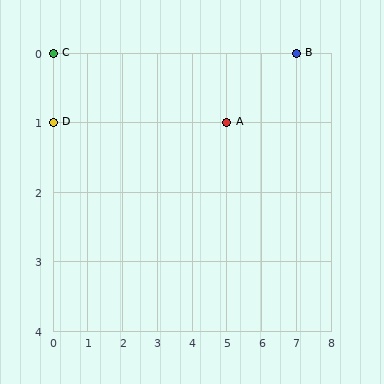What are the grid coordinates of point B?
Point B is at grid coordinates (7, 0).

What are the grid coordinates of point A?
Point A is at grid coordinates (5, 1).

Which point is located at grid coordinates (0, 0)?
Point C is at (0, 0).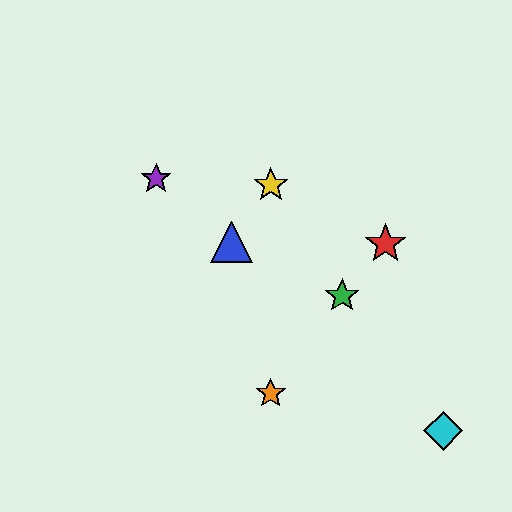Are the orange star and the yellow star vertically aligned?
Yes, both are at x≈271.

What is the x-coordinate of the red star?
The red star is at x≈386.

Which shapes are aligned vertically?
The yellow star, the orange star are aligned vertically.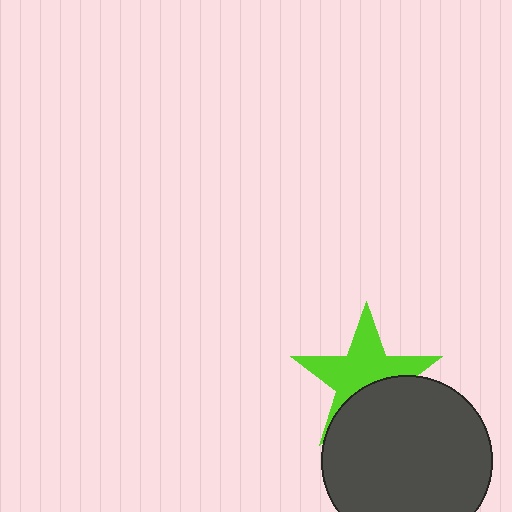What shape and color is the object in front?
The object in front is a dark gray circle.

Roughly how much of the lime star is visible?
About half of it is visible (roughly 62%).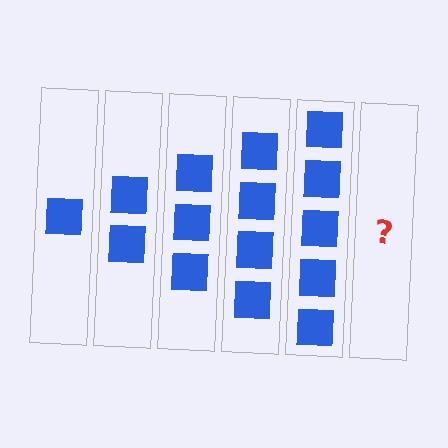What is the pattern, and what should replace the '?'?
The pattern is that each step adds one more square. The '?' should be 6 squares.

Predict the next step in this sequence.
The next step is 6 squares.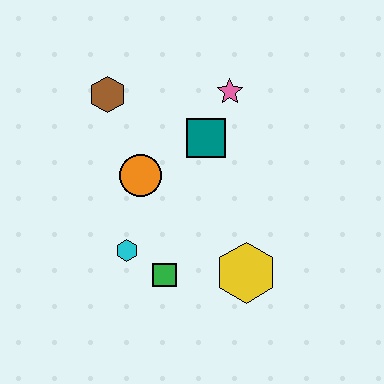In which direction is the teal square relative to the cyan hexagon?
The teal square is above the cyan hexagon.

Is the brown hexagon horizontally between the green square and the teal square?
No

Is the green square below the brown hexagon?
Yes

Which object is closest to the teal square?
The pink star is closest to the teal square.